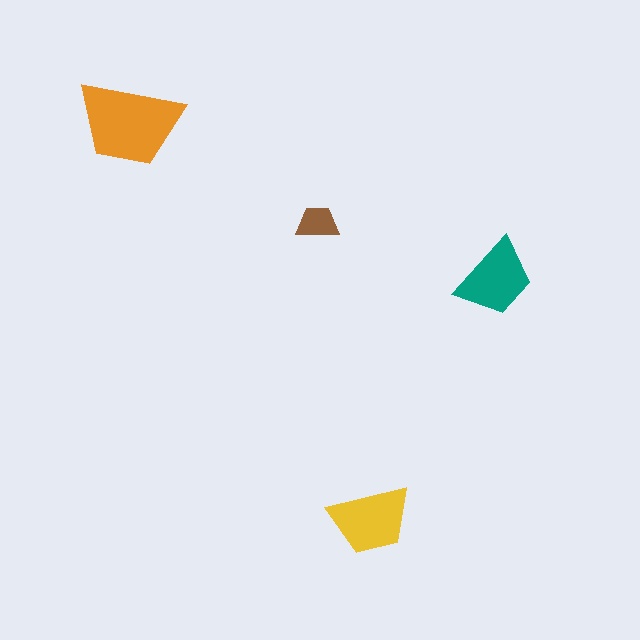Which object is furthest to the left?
The orange trapezoid is leftmost.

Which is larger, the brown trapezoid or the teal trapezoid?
The teal one.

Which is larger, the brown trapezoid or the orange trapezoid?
The orange one.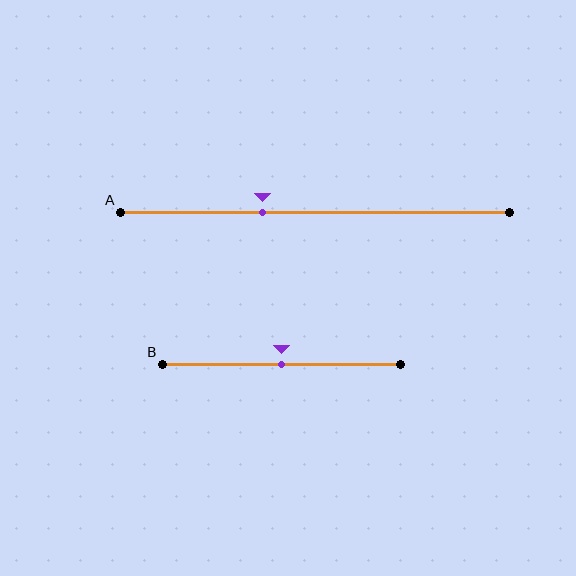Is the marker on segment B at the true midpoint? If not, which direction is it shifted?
Yes, the marker on segment B is at the true midpoint.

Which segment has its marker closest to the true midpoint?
Segment B has its marker closest to the true midpoint.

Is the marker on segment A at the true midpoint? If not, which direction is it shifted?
No, the marker on segment A is shifted to the left by about 13% of the segment length.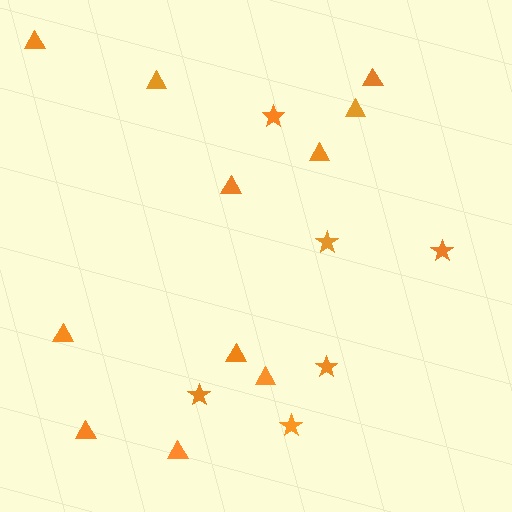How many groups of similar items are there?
There are 2 groups: one group of stars (6) and one group of triangles (11).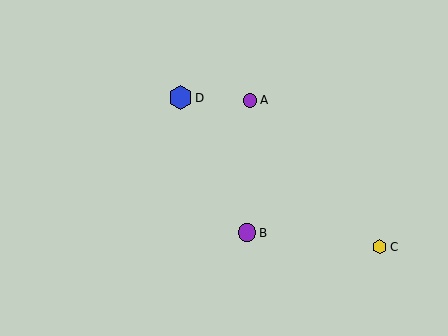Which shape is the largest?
The blue hexagon (labeled D) is the largest.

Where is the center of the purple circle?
The center of the purple circle is at (250, 100).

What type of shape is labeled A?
Shape A is a purple circle.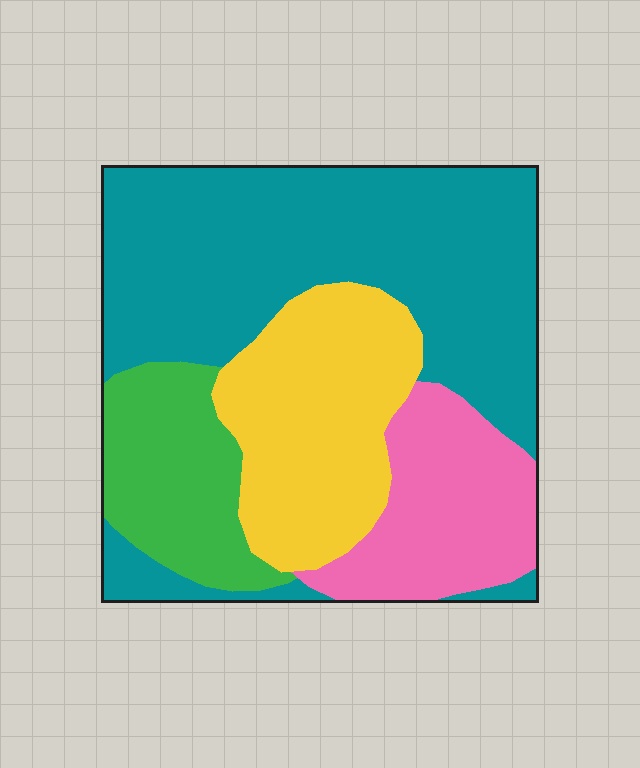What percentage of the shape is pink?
Pink takes up about one sixth (1/6) of the shape.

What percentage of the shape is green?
Green covers roughly 15% of the shape.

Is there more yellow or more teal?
Teal.